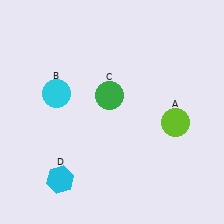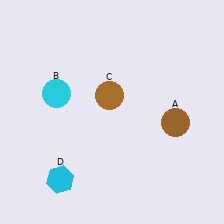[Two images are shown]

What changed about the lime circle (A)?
In Image 1, A is lime. In Image 2, it changed to brown.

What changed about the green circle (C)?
In Image 1, C is green. In Image 2, it changed to brown.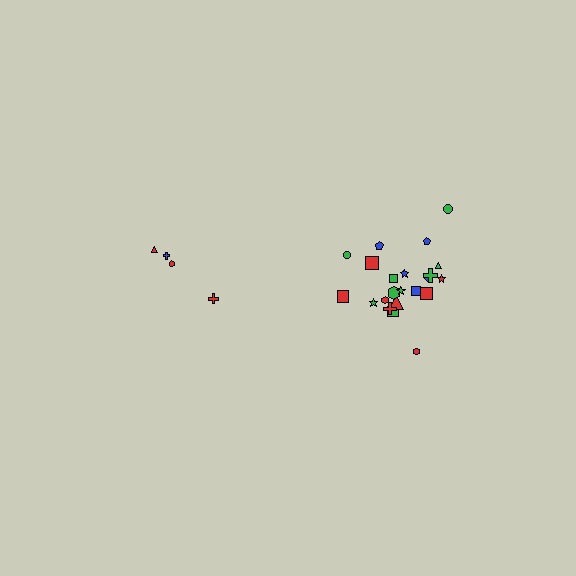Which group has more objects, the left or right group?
The right group.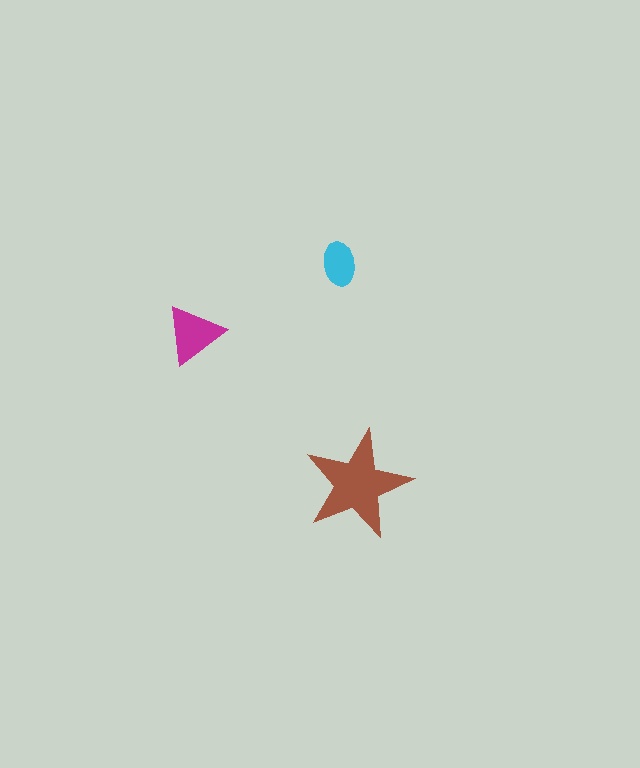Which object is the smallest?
The cyan ellipse.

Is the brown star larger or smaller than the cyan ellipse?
Larger.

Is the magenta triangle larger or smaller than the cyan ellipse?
Larger.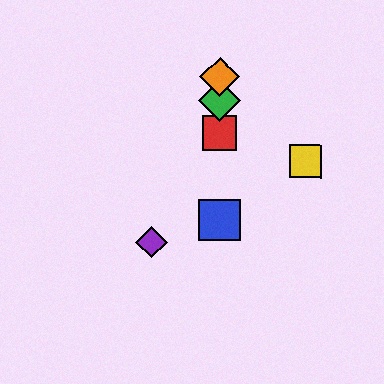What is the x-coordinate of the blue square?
The blue square is at x≈219.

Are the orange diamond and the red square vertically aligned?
Yes, both are at x≈220.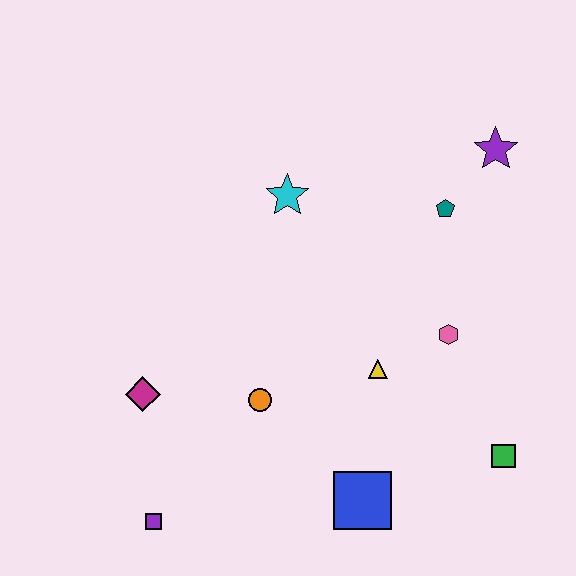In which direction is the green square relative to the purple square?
The green square is to the right of the purple square.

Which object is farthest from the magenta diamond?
The purple star is farthest from the magenta diamond.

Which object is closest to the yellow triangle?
The pink hexagon is closest to the yellow triangle.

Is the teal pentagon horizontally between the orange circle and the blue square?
No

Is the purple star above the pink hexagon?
Yes